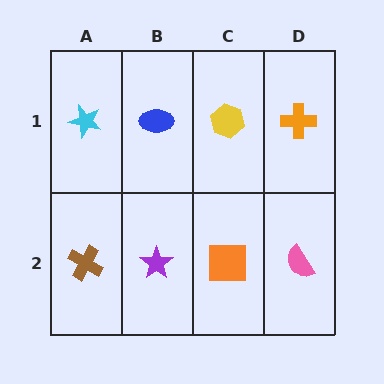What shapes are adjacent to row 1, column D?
A pink semicircle (row 2, column D), a yellow hexagon (row 1, column C).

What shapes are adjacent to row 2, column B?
A blue ellipse (row 1, column B), a brown cross (row 2, column A), an orange square (row 2, column C).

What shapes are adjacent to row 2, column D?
An orange cross (row 1, column D), an orange square (row 2, column C).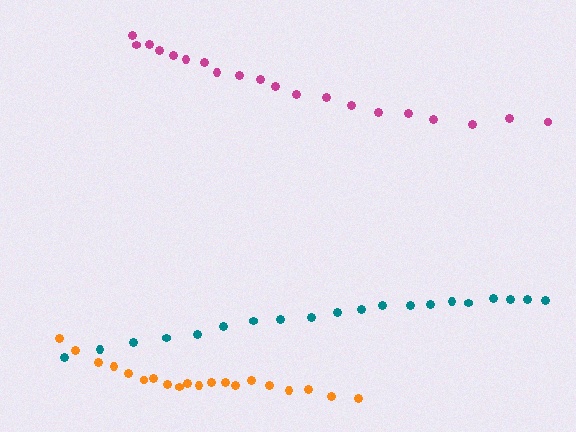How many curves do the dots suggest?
There are 3 distinct paths.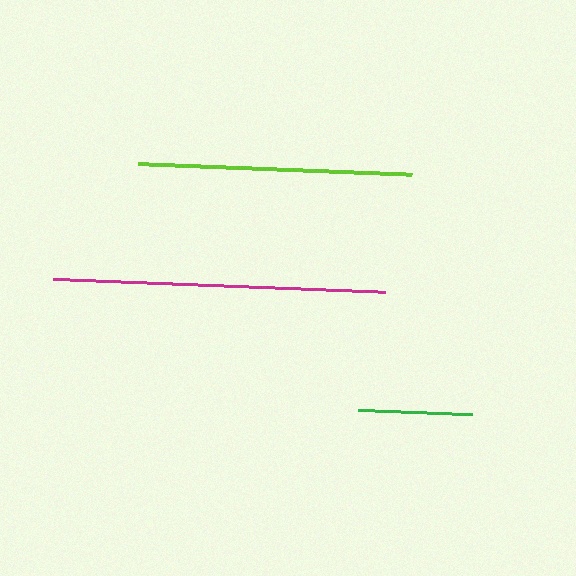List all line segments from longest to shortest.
From longest to shortest: magenta, lime, green.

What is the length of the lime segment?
The lime segment is approximately 273 pixels long.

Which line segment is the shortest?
The green line is the shortest at approximately 114 pixels.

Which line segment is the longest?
The magenta line is the longest at approximately 332 pixels.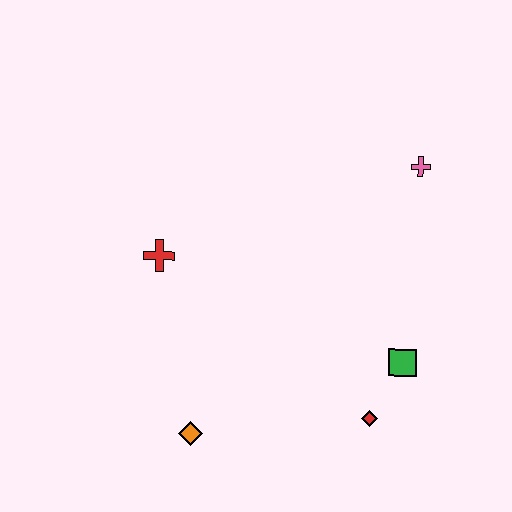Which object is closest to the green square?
The red diamond is closest to the green square.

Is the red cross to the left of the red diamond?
Yes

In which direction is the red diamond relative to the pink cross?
The red diamond is below the pink cross.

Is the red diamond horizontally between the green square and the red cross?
Yes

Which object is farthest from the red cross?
The pink cross is farthest from the red cross.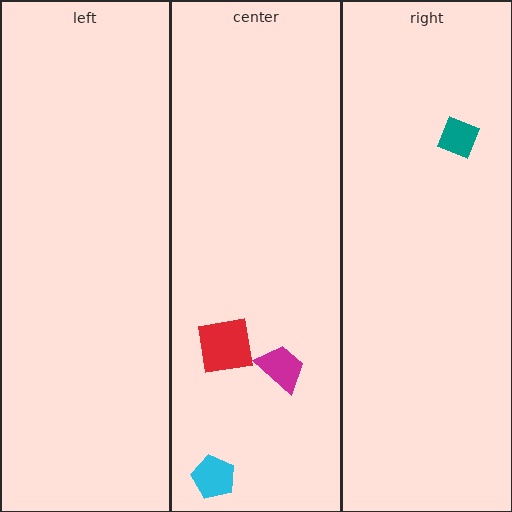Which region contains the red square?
The center region.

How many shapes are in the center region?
3.